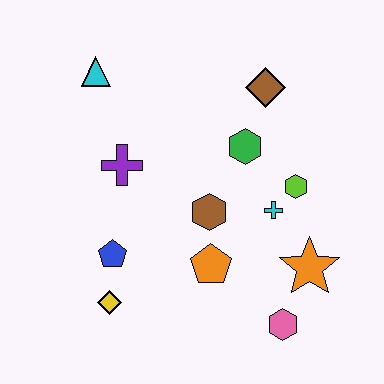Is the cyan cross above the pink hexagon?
Yes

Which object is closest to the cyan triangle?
The purple cross is closest to the cyan triangle.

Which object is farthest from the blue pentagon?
The brown diamond is farthest from the blue pentagon.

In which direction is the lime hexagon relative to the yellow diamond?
The lime hexagon is to the right of the yellow diamond.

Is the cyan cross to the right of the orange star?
No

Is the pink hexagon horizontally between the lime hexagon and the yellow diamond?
Yes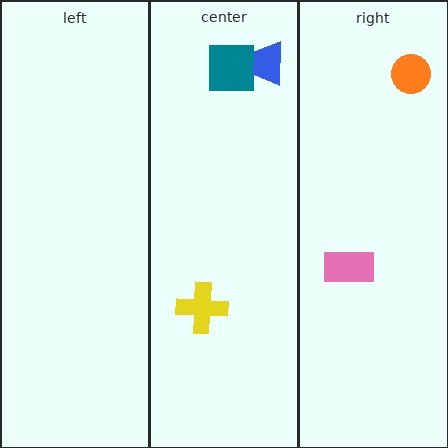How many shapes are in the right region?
2.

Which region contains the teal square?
The center region.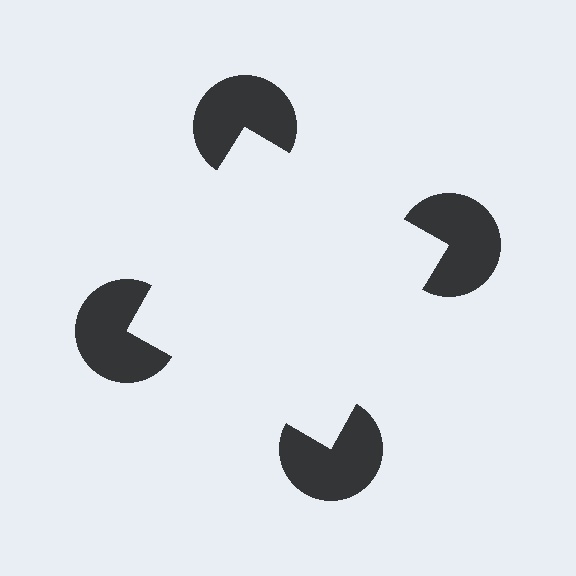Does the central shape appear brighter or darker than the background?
It typically appears slightly brighter than the background, even though no actual brightness change is drawn.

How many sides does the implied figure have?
4 sides.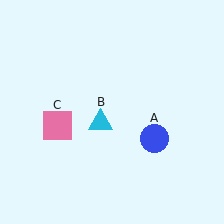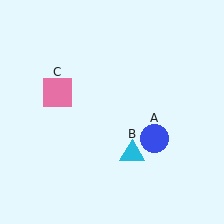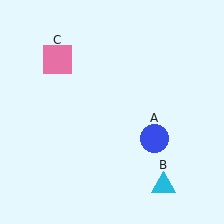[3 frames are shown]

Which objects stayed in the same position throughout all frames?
Blue circle (object A) remained stationary.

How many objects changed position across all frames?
2 objects changed position: cyan triangle (object B), pink square (object C).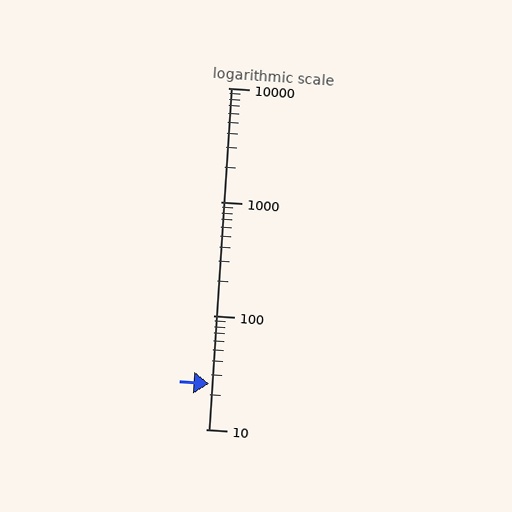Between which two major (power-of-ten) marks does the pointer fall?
The pointer is between 10 and 100.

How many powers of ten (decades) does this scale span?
The scale spans 3 decades, from 10 to 10000.